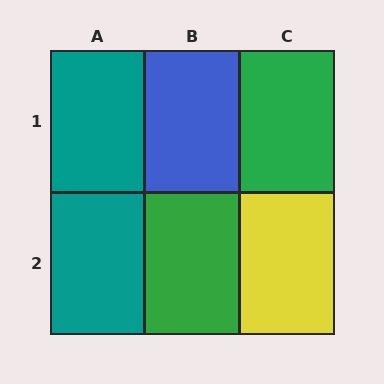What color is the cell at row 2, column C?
Yellow.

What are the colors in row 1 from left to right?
Teal, blue, green.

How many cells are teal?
2 cells are teal.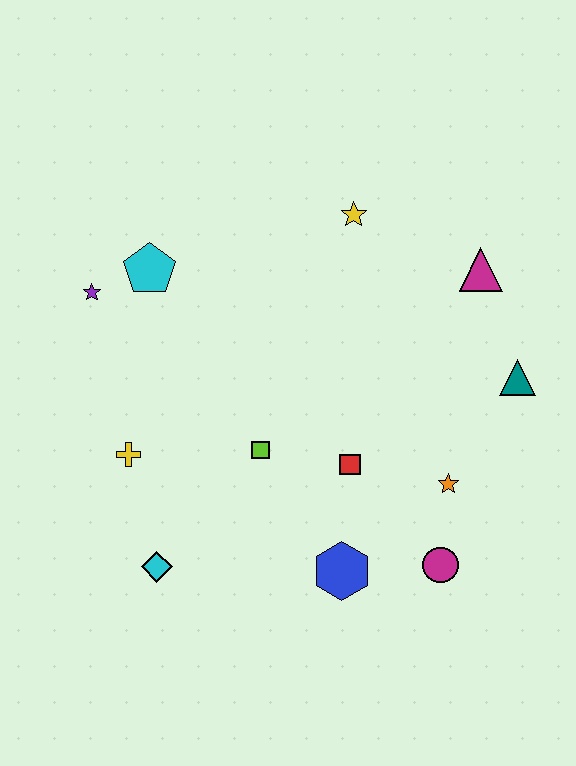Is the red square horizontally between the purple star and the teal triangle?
Yes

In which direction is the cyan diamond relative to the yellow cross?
The cyan diamond is below the yellow cross.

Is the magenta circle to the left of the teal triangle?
Yes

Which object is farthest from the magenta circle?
The purple star is farthest from the magenta circle.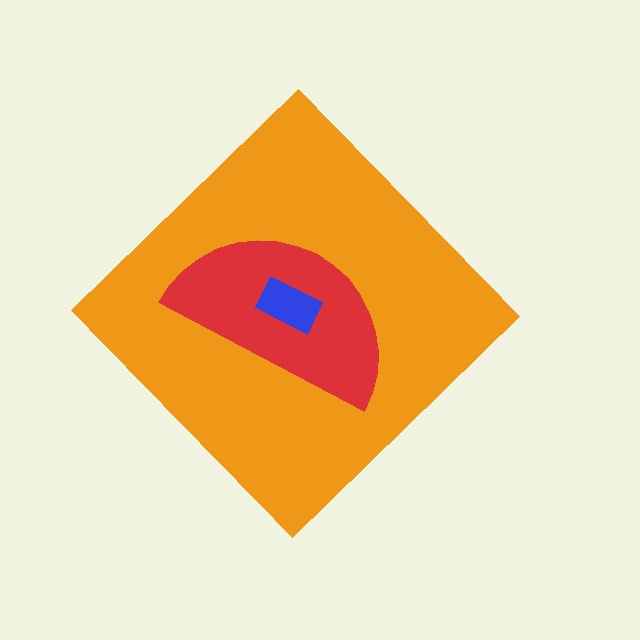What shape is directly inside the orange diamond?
The red semicircle.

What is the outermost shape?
The orange diamond.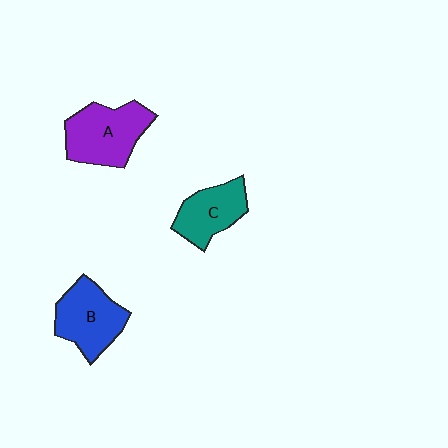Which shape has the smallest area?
Shape C (teal).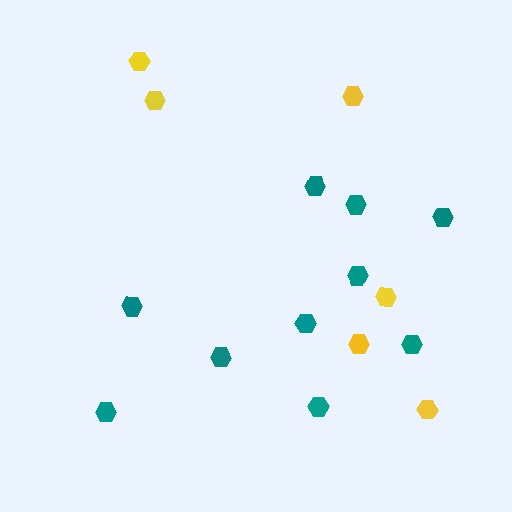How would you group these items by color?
There are 2 groups: one group of yellow hexagons (6) and one group of teal hexagons (10).